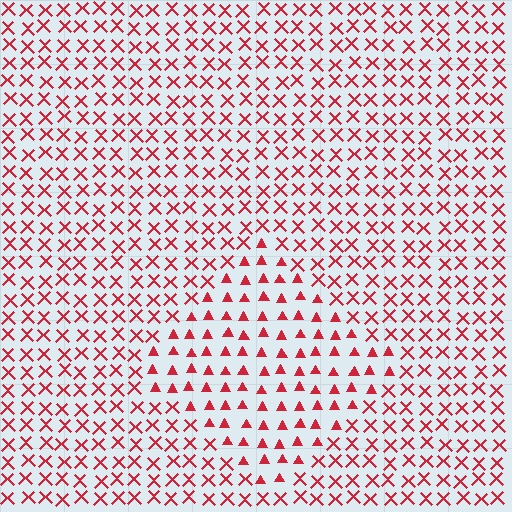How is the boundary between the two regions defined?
The boundary is defined by a change in element shape: triangles inside vs. X marks outside. All elements share the same color and spacing.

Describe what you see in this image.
The image is filled with small red elements arranged in a uniform grid. A diamond-shaped region contains triangles, while the surrounding area contains X marks. The boundary is defined purely by the change in element shape.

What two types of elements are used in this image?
The image uses triangles inside the diamond region and X marks outside it.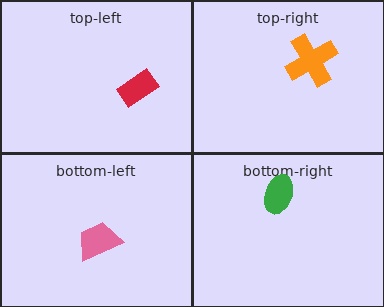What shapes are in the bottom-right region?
The green ellipse.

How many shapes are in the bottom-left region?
1.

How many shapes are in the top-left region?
1.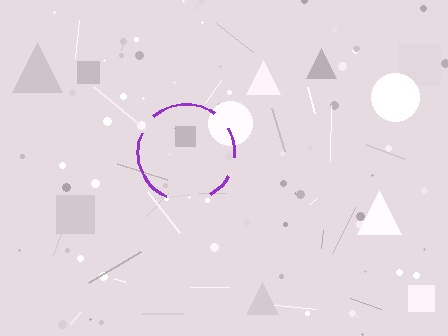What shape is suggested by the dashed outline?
The dashed outline suggests a circle.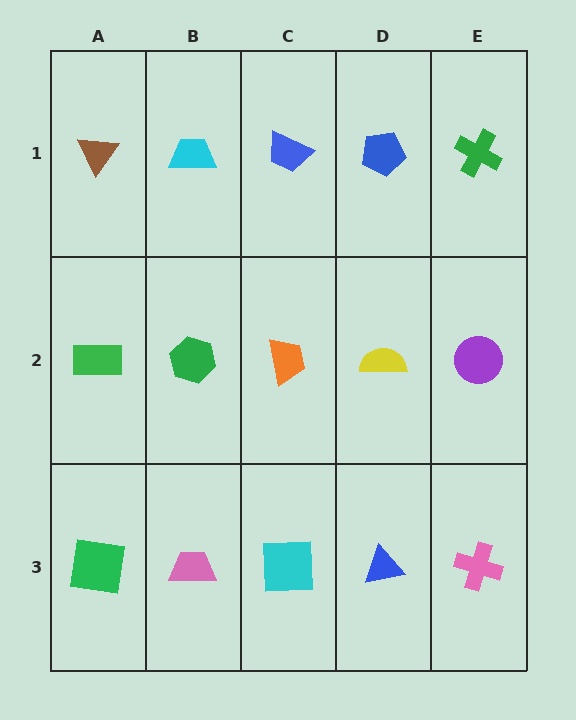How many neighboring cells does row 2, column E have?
3.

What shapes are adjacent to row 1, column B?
A green hexagon (row 2, column B), a brown triangle (row 1, column A), a blue trapezoid (row 1, column C).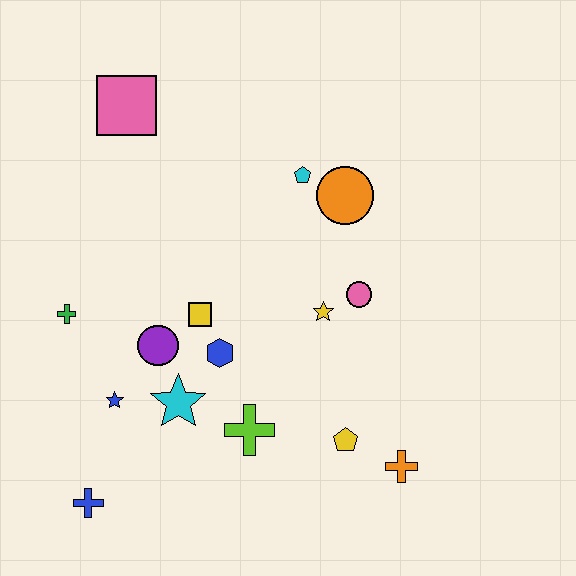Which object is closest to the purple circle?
The yellow square is closest to the purple circle.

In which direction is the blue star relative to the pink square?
The blue star is below the pink square.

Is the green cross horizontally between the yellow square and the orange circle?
No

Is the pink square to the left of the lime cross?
Yes